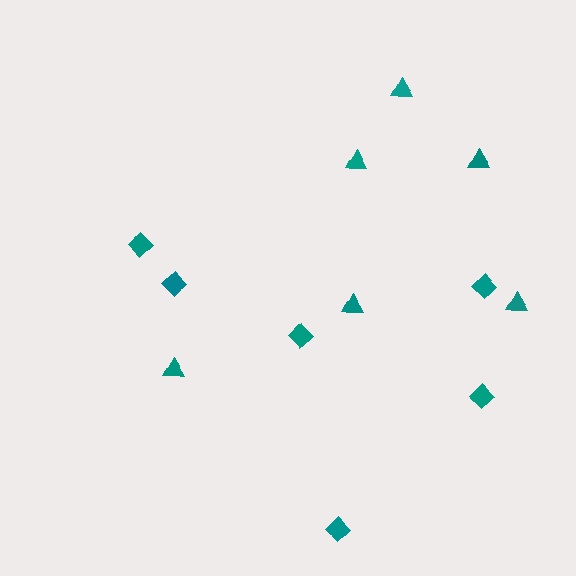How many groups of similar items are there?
There are 2 groups: one group of triangles (6) and one group of diamonds (6).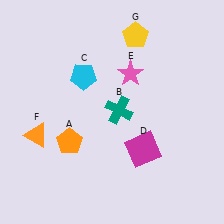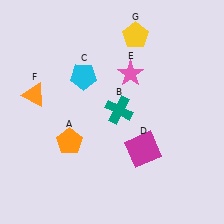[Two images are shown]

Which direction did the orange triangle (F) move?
The orange triangle (F) moved up.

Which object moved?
The orange triangle (F) moved up.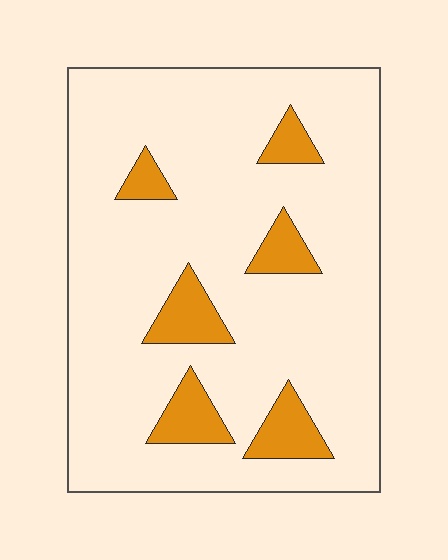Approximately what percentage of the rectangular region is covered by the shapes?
Approximately 15%.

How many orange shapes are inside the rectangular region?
6.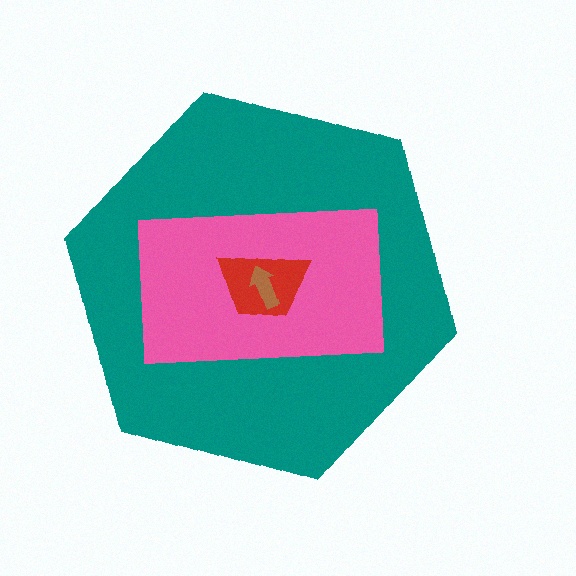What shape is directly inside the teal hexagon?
The pink rectangle.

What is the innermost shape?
The brown arrow.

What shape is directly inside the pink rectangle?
The red trapezoid.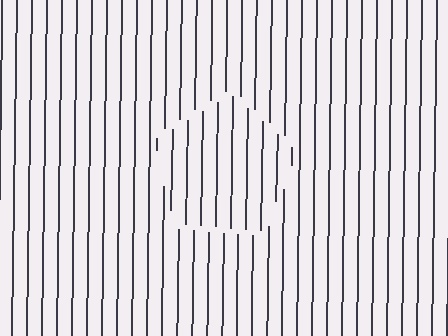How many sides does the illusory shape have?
5 sides — the line-ends trace a pentagon.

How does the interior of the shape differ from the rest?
The interior of the shape contains the same grating, shifted by half a period — the contour is defined by the phase discontinuity where line-ends from the inner and outer gratings abut.